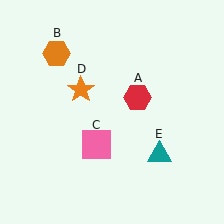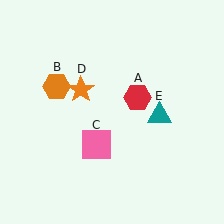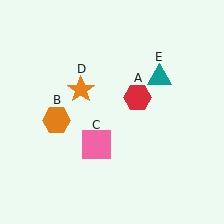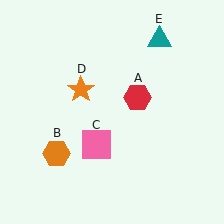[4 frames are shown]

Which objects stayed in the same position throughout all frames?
Red hexagon (object A) and pink square (object C) and orange star (object D) remained stationary.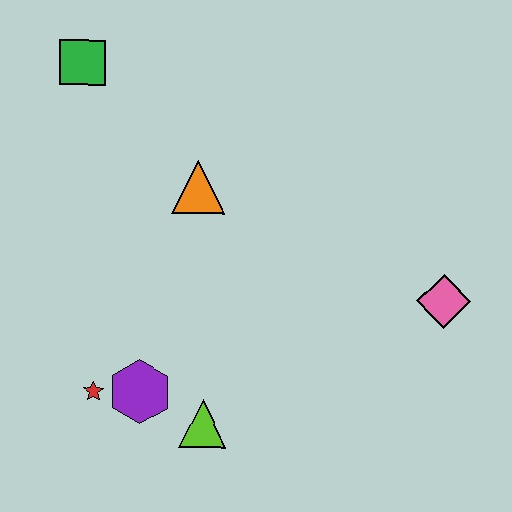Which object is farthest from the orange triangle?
The pink diamond is farthest from the orange triangle.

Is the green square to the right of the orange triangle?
No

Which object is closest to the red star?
The purple hexagon is closest to the red star.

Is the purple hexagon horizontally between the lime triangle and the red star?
Yes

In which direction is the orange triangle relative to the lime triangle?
The orange triangle is above the lime triangle.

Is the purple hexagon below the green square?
Yes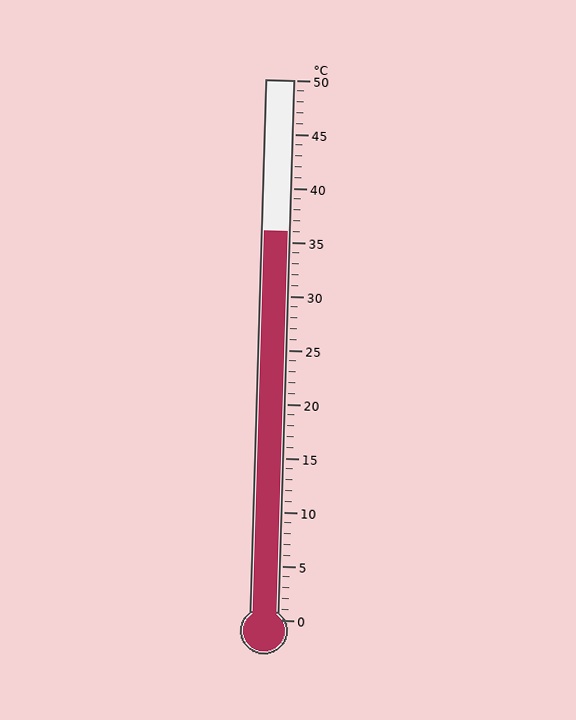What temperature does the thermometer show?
The thermometer shows approximately 36°C.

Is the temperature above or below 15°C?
The temperature is above 15°C.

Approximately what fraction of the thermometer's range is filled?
The thermometer is filled to approximately 70% of its range.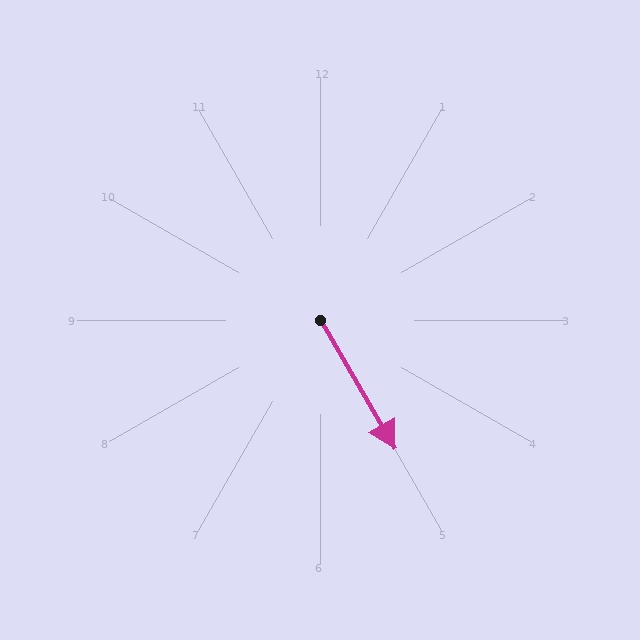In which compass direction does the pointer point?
Southeast.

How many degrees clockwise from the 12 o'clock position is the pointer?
Approximately 150 degrees.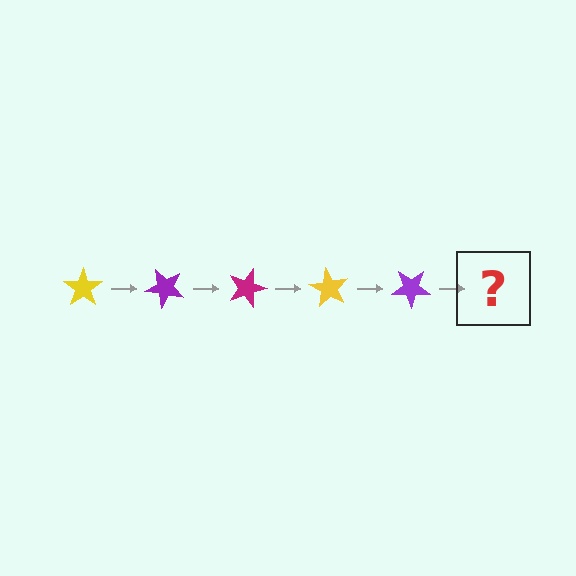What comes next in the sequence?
The next element should be a magenta star, rotated 225 degrees from the start.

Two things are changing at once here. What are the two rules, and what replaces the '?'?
The two rules are that it rotates 45 degrees each step and the color cycles through yellow, purple, and magenta. The '?' should be a magenta star, rotated 225 degrees from the start.